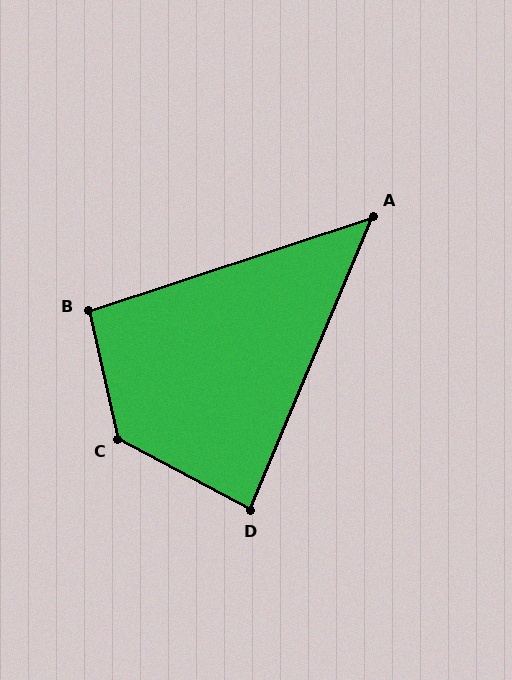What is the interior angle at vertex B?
Approximately 95 degrees (obtuse).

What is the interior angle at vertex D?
Approximately 85 degrees (acute).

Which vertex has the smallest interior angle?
A, at approximately 49 degrees.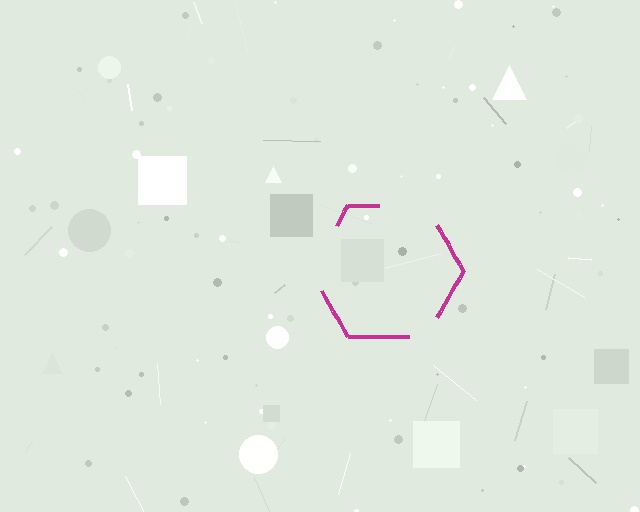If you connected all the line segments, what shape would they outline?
They would outline a hexagon.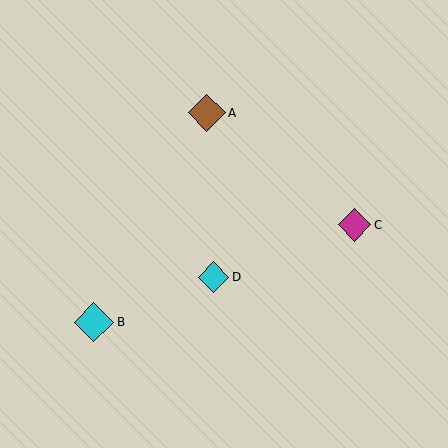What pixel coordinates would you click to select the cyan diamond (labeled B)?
Click at (94, 322) to select the cyan diamond B.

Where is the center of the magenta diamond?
The center of the magenta diamond is at (354, 225).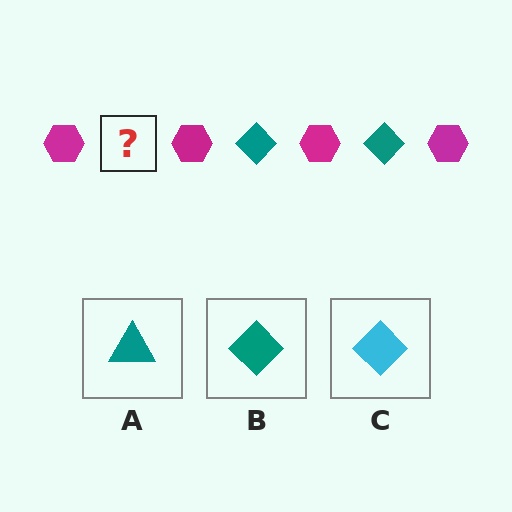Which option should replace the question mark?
Option B.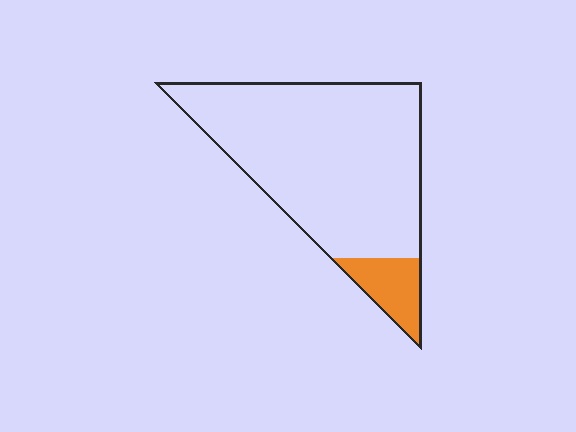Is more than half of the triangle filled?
No.